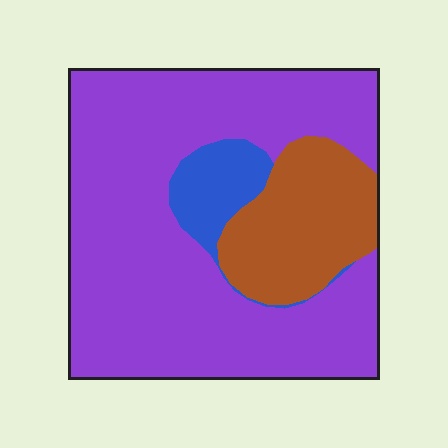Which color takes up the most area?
Purple, at roughly 70%.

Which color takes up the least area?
Blue, at roughly 10%.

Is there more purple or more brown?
Purple.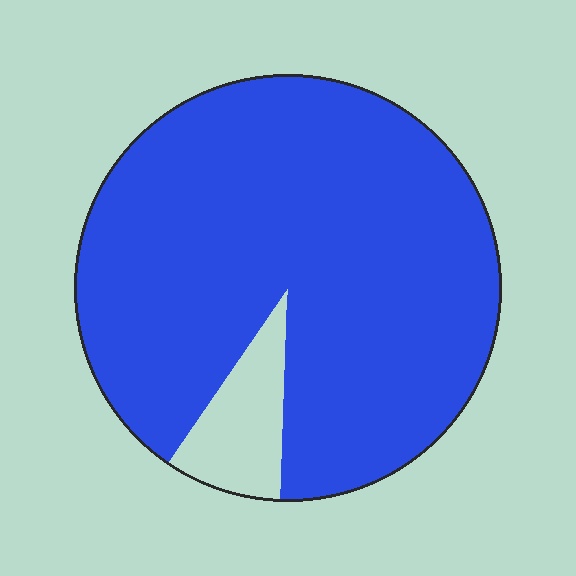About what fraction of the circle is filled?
About nine tenths (9/10).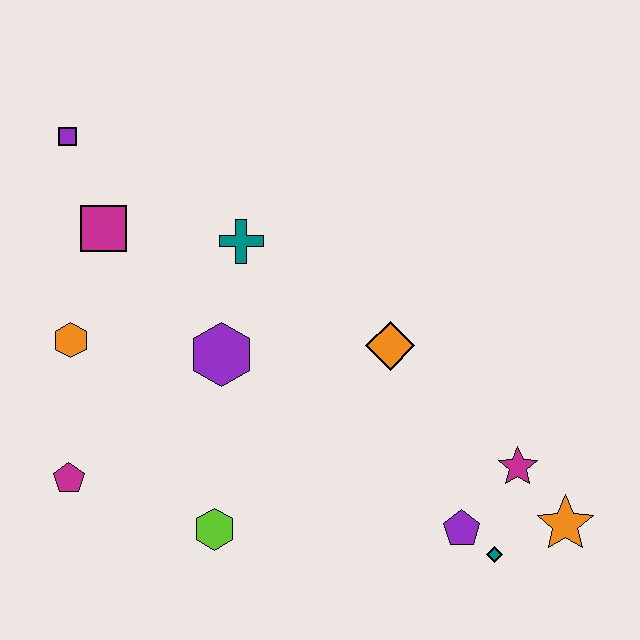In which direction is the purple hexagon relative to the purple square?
The purple hexagon is below the purple square.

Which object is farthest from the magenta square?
The orange star is farthest from the magenta square.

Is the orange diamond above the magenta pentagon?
Yes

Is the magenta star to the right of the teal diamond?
Yes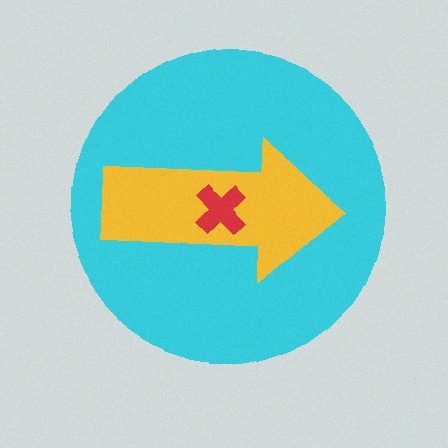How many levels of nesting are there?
3.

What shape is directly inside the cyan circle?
The yellow arrow.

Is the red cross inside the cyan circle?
Yes.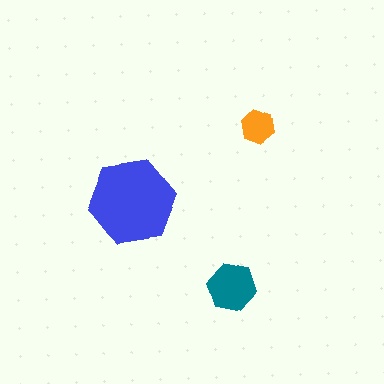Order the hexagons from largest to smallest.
the blue one, the teal one, the orange one.